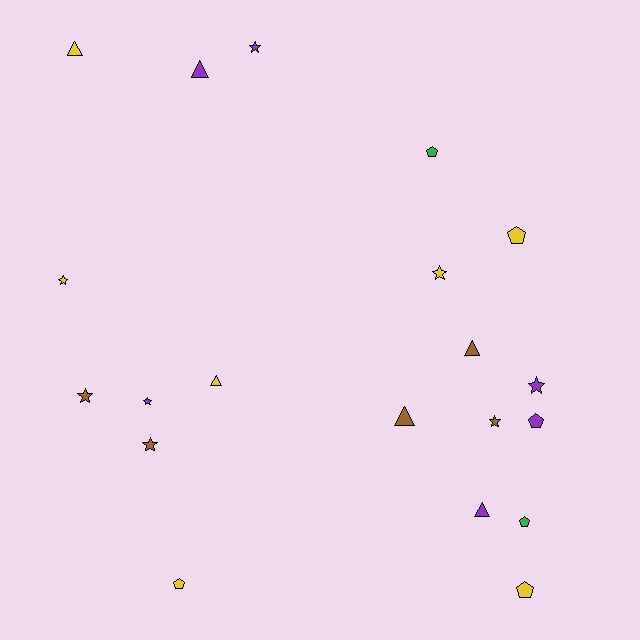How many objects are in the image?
There are 20 objects.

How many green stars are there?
There are no green stars.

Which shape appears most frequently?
Star, with 8 objects.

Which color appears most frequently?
Yellow, with 7 objects.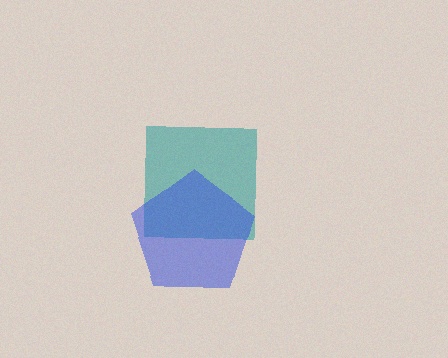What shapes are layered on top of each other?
The layered shapes are: a teal square, a blue pentagon.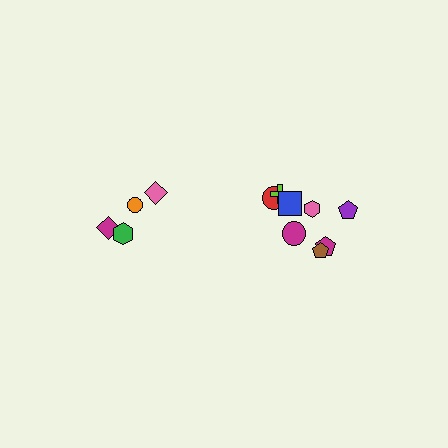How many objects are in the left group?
There are 4 objects.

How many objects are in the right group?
There are 8 objects.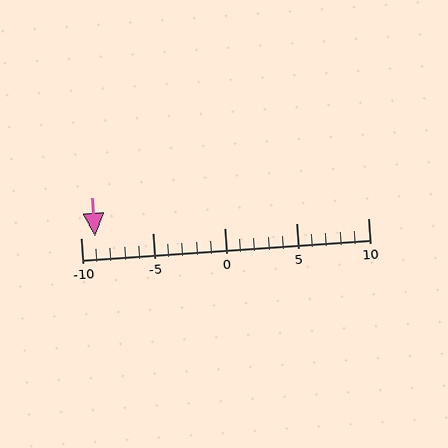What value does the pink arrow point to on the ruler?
The pink arrow points to approximately -9.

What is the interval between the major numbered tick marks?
The major tick marks are spaced 5 units apart.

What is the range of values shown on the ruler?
The ruler shows values from -10 to 10.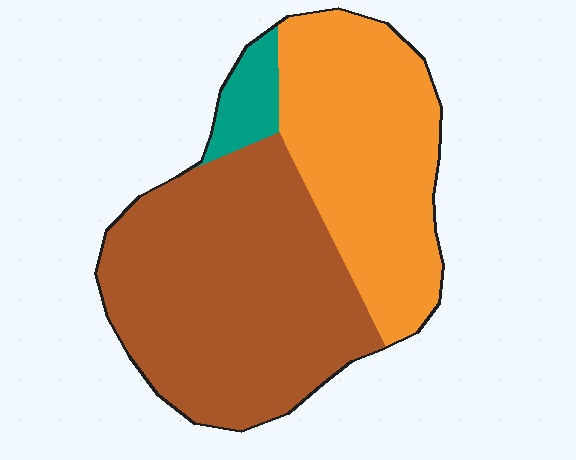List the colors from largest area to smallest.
From largest to smallest: brown, orange, teal.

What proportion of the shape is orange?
Orange covers about 40% of the shape.